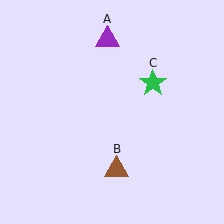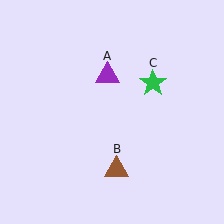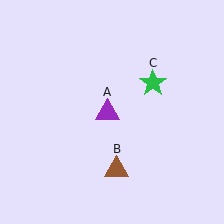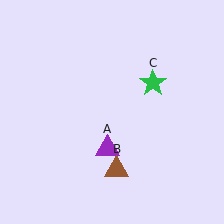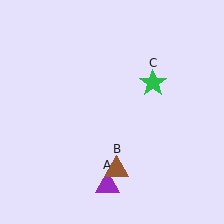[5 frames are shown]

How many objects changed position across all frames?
1 object changed position: purple triangle (object A).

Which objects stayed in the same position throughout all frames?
Brown triangle (object B) and green star (object C) remained stationary.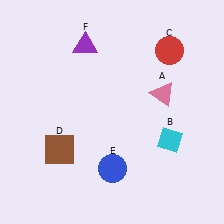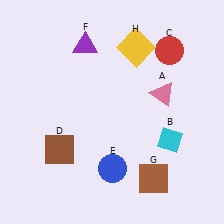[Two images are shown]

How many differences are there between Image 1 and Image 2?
There are 2 differences between the two images.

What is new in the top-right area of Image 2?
A yellow square (H) was added in the top-right area of Image 2.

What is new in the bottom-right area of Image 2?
A brown square (G) was added in the bottom-right area of Image 2.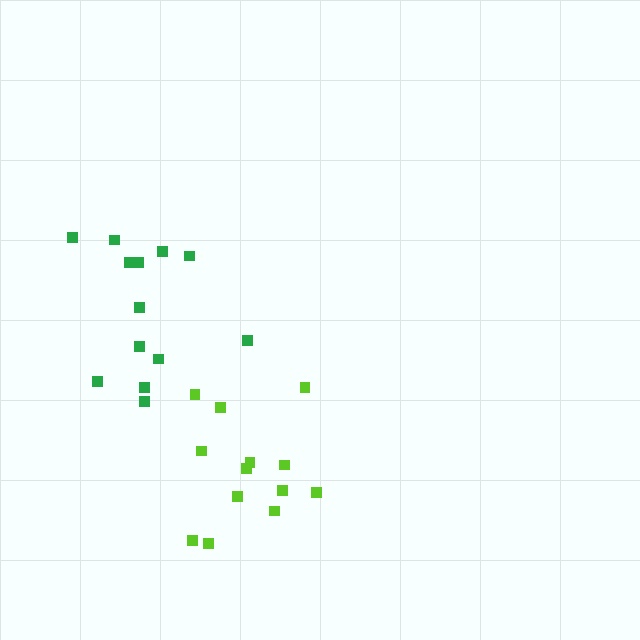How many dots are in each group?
Group 1: 13 dots, Group 2: 13 dots (26 total).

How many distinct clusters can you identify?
There are 2 distinct clusters.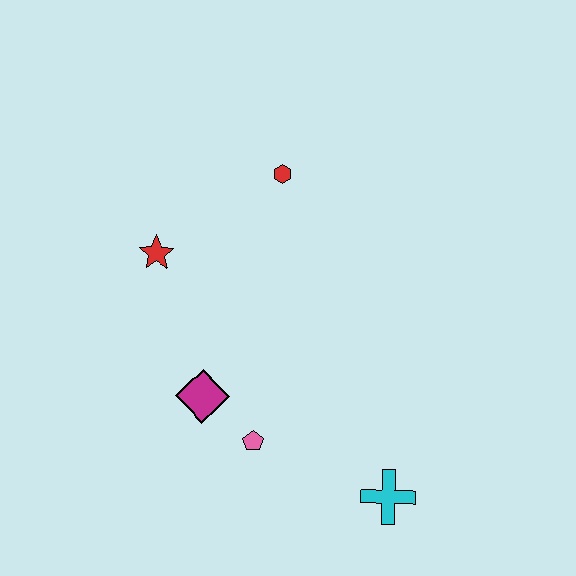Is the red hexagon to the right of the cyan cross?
No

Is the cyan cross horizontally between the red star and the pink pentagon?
No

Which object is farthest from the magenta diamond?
The red hexagon is farthest from the magenta diamond.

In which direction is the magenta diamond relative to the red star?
The magenta diamond is below the red star.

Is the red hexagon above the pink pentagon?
Yes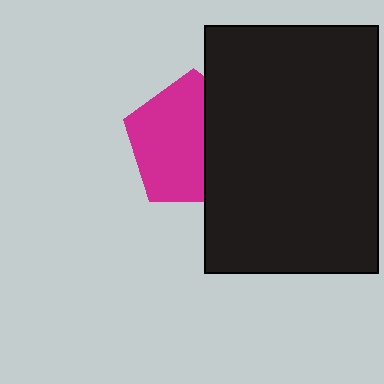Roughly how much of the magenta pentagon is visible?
About half of it is visible (roughly 60%).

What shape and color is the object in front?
The object in front is a black rectangle.